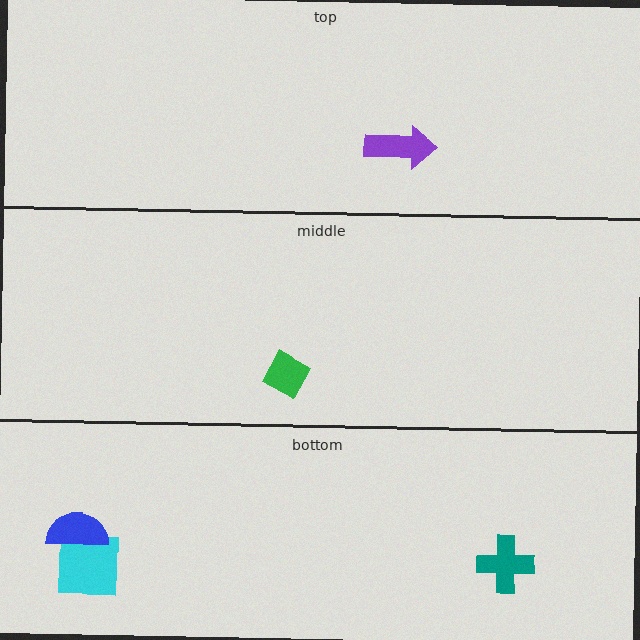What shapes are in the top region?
The purple arrow.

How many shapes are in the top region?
1.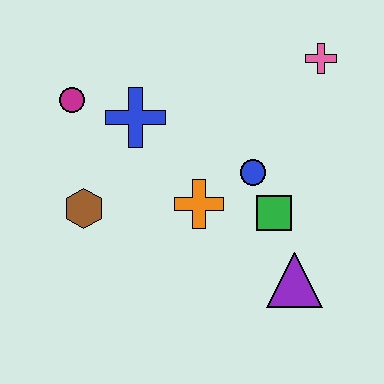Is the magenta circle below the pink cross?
Yes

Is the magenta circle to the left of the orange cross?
Yes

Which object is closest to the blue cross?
The magenta circle is closest to the blue cross.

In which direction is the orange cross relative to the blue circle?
The orange cross is to the left of the blue circle.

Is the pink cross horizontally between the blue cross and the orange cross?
No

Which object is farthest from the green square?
The magenta circle is farthest from the green square.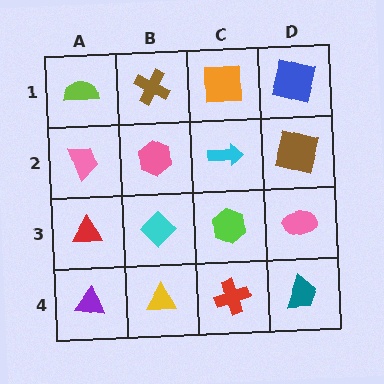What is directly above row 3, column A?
A pink trapezoid.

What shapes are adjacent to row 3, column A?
A pink trapezoid (row 2, column A), a purple triangle (row 4, column A), a cyan diamond (row 3, column B).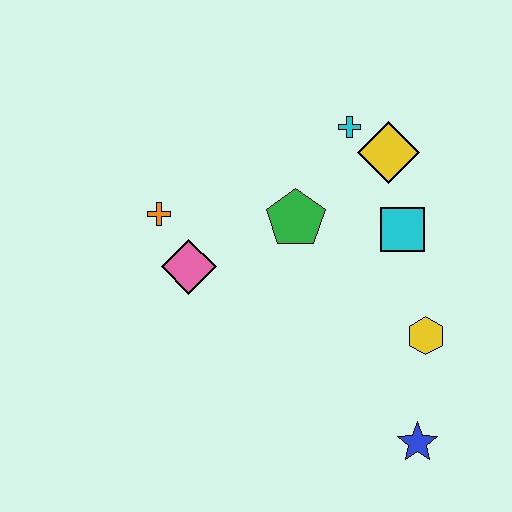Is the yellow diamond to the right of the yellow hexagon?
No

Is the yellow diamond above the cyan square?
Yes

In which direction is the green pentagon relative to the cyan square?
The green pentagon is to the left of the cyan square.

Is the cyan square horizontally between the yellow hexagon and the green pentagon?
Yes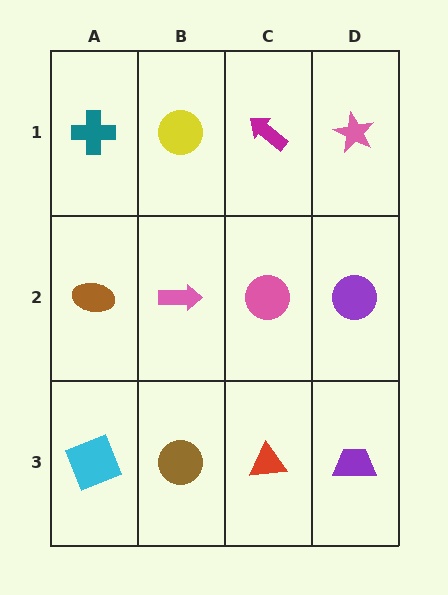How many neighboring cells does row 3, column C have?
3.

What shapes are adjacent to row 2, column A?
A teal cross (row 1, column A), a cyan square (row 3, column A), a pink arrow (row 2, column B).